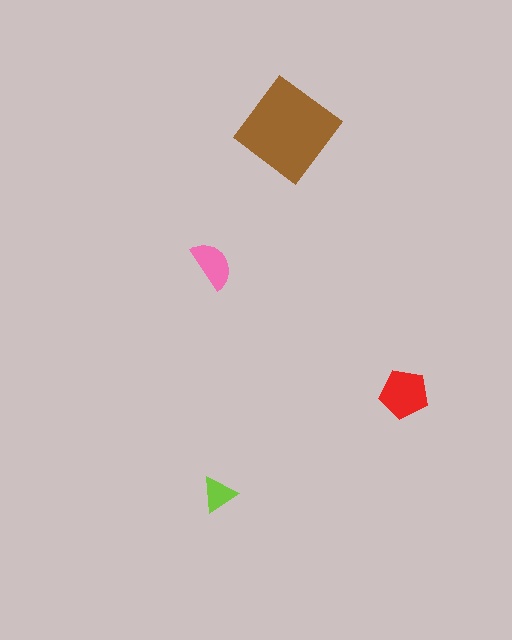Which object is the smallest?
The lime triangle.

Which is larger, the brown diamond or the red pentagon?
The brown diamond.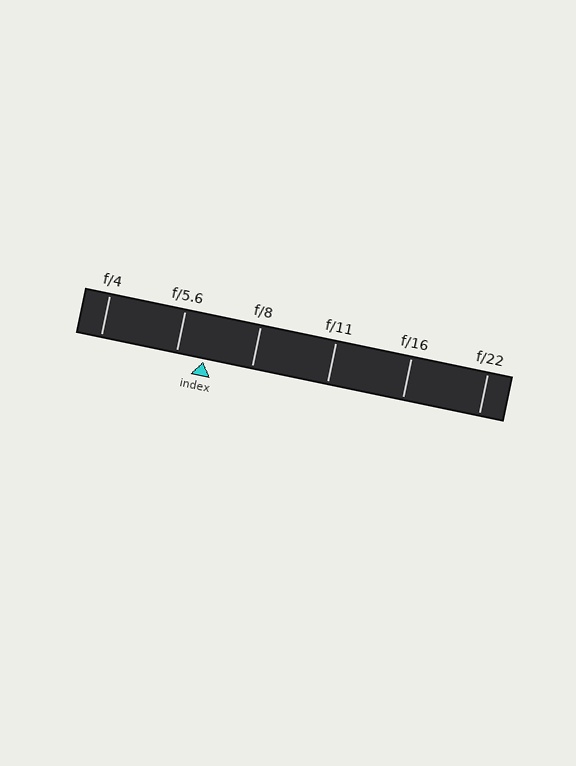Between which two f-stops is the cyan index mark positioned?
The index mark is between f/5.6 and f/8.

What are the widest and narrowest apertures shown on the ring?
The widest aperture shown is f/4 and the narrowest is f/22.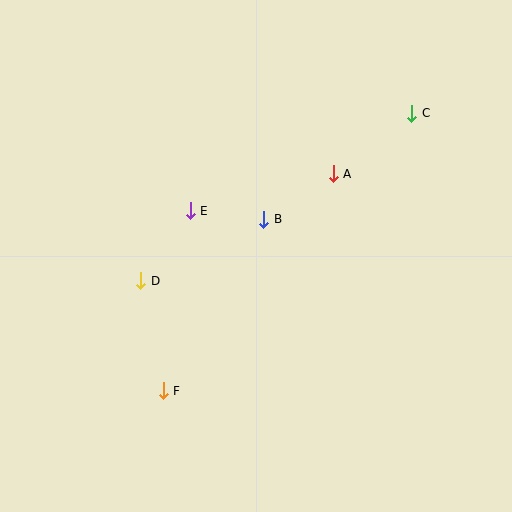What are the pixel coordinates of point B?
Point B is at (264, 219).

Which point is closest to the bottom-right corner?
Point F is closest to the bottom-right corner.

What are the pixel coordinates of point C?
Point C is at (411, 113).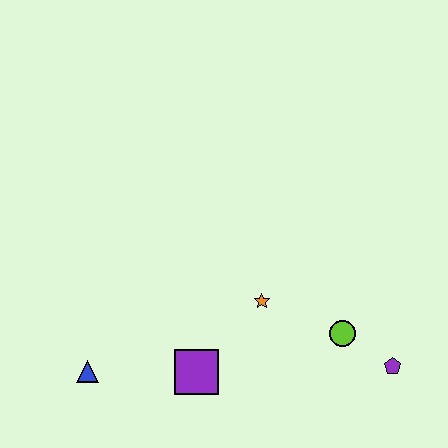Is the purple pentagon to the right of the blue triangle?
Yes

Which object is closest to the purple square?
The orange star is closest to the purple square.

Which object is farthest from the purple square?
The purple pentagon is farthest from the purple square.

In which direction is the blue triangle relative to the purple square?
The blue triangle is to the left of the purple square.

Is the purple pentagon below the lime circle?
Yes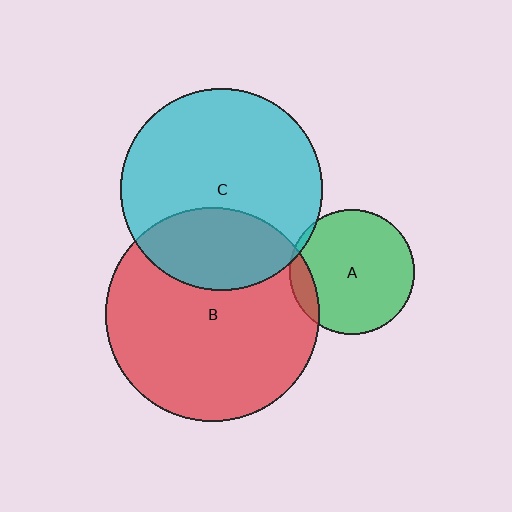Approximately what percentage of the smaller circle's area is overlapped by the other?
Approximately 30%.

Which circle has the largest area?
Circle B (red).